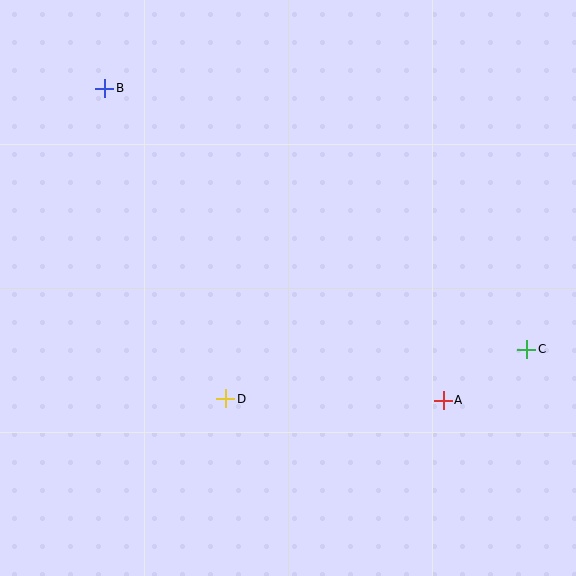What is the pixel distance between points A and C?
The distance between A and C is 98 pixels.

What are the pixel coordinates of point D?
Point D is at (226, 399).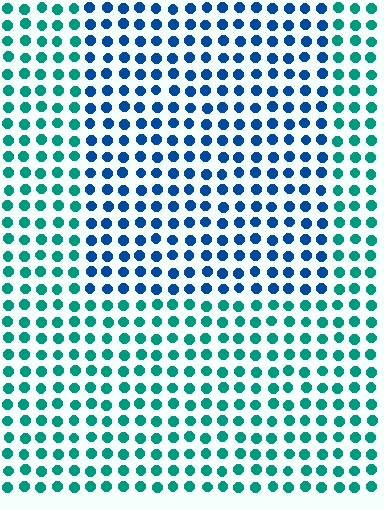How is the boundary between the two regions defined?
The boundary is defined purely by a slight shift in hue (about 43 degrees). Spacing, size, and orientation are identical on both sides.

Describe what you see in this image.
The image is filled with small teal elements in a uniform arrangement. A rectangle-shaped region is visible where the elements are tinted to a slightly different hue, forming a subtle color boundary.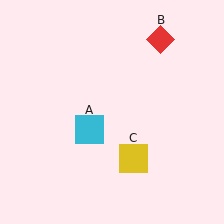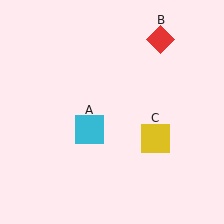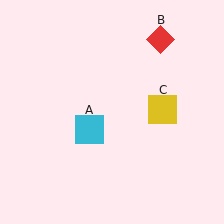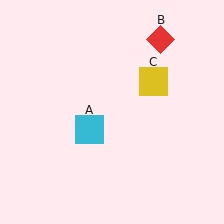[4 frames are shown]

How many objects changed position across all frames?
1 object changed position: yellow square (object C).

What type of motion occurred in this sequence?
The yellow square (object C) rotated counterclockwise around the center of the scene.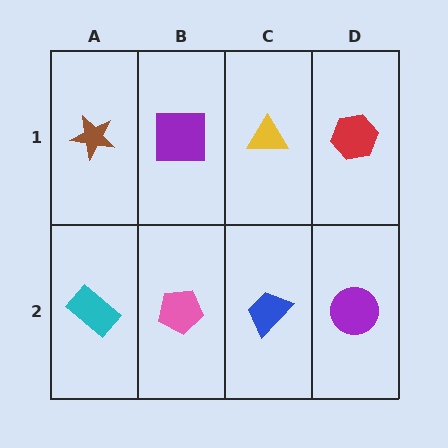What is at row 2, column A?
A cyan rectangle.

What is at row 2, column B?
A pink pentagon.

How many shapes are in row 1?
4 shapes.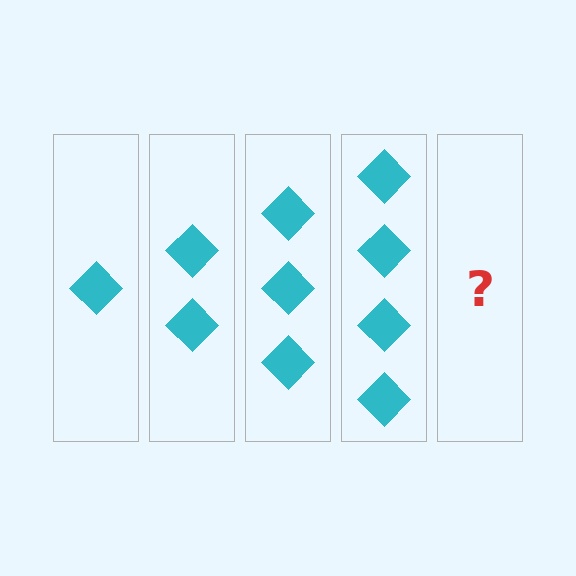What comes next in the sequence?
The next element should be 5 diamonds.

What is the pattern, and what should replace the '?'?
The pattern is that each step adds one more diamond. The '?' should be 5 diamonds.